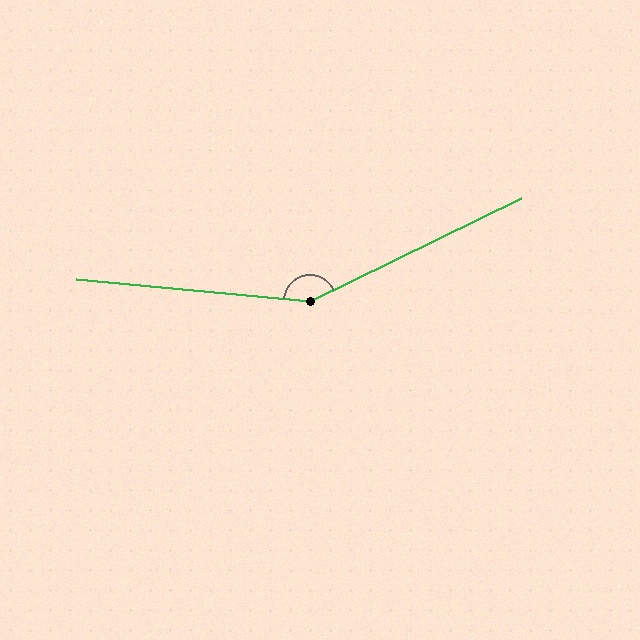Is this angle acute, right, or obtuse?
It is obtuse.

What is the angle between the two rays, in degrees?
Approximately 149 degrees.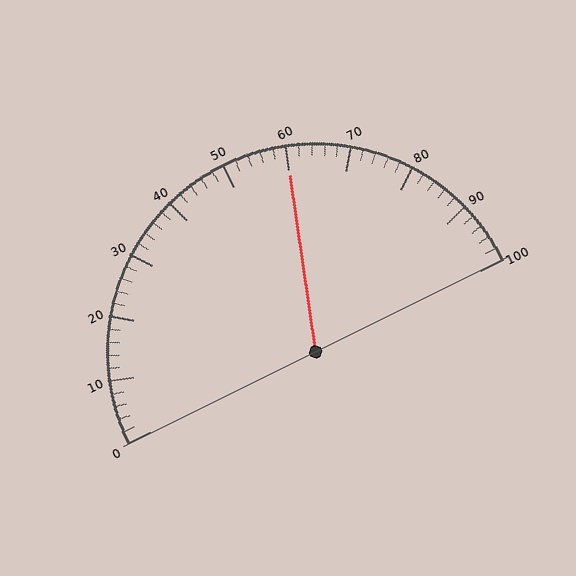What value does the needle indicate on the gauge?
The needle indicates approximately 60.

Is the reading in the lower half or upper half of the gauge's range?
The reading is in the upper half of the range (0 to 100).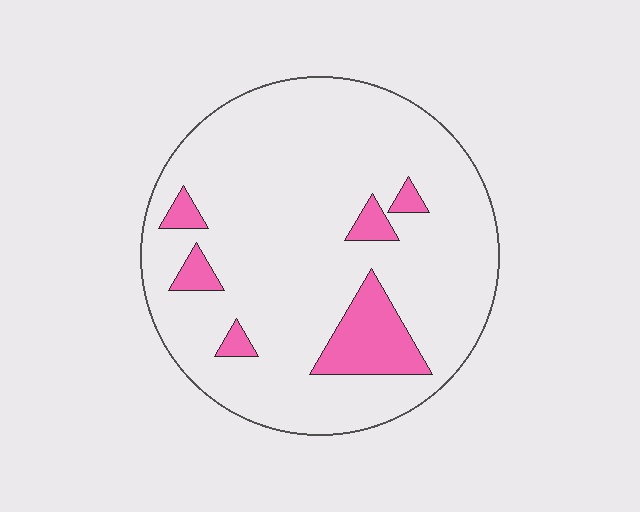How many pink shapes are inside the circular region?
6.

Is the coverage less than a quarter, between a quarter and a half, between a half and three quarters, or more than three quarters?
Less than a quarter.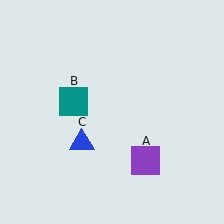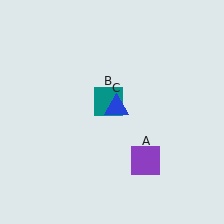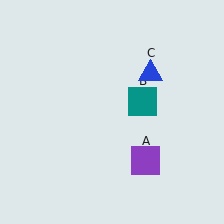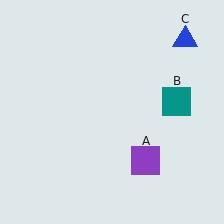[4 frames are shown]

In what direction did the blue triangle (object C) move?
The blue triangle (object C) moved up and to the right.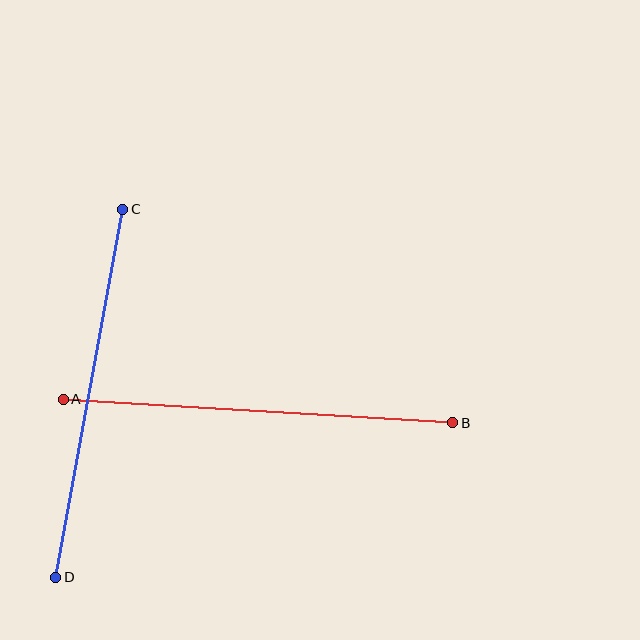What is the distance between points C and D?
The distance is approximately 374 pixels.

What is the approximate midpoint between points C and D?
The midpoint is at approximately (89, 393) pixels.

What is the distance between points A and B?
The distance is approximately 390 pixels.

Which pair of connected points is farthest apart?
Points A and B are farthest apart.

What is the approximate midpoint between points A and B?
The midpoint is at approximately (258, 411) pixels.